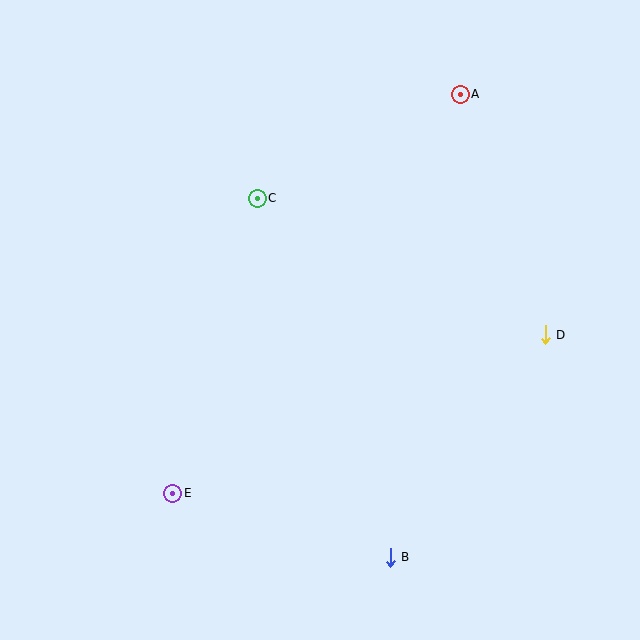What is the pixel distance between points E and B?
The distance between E and B is 227 pixels.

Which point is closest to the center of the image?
Point C at (257, 198) is closest to the center.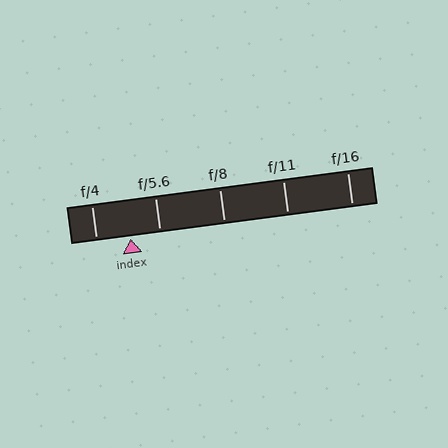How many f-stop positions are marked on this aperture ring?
There are 5 f-stop positions marked.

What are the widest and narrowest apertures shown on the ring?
The widest aperture shown is f/4 and the narrowest is f/16.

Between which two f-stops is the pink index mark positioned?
The index mark is between f/4 and f/5.6.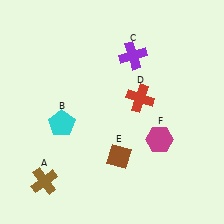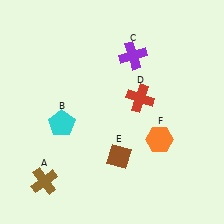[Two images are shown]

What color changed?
The hexagon (F) changed from magenta in Image 1 to orange in Image 2.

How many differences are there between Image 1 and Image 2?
There is 1 difference between the two images.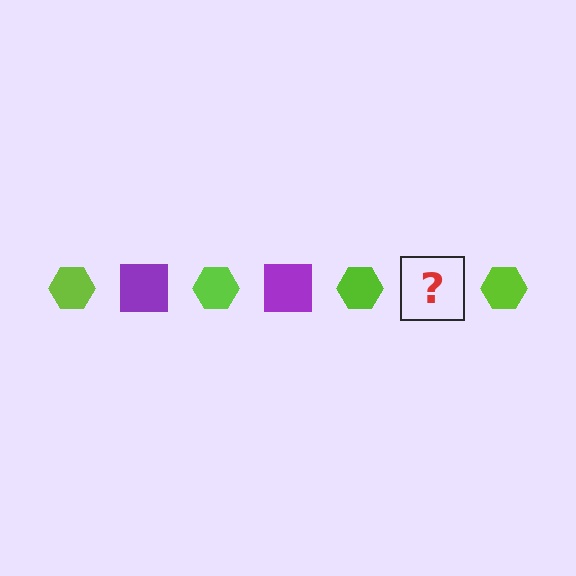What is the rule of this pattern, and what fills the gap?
The rule is that the pattern alternates between lime hexagon and purple square. The gap should be filled with a purple square.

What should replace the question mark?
The question mark should be replaced with a purple square.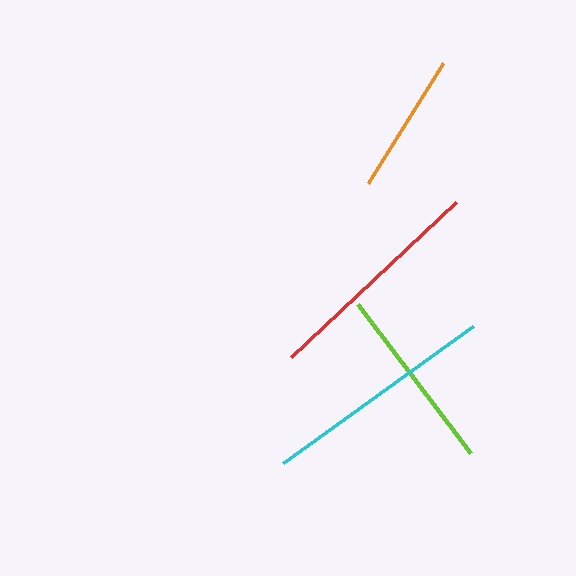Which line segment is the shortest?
The orange line is the shortest at approximately 141 pixels.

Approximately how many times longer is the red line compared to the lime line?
The red line is approximately 1.2 times the length of the lime line.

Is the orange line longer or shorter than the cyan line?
The cyan line is longer than the orange line.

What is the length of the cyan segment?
The cyan segment is approximately 235 pixels long.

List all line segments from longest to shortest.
From longest to shortest: cyan, red, lime, orange.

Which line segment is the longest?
The cyan line is the longest at approximately 235 pixels.